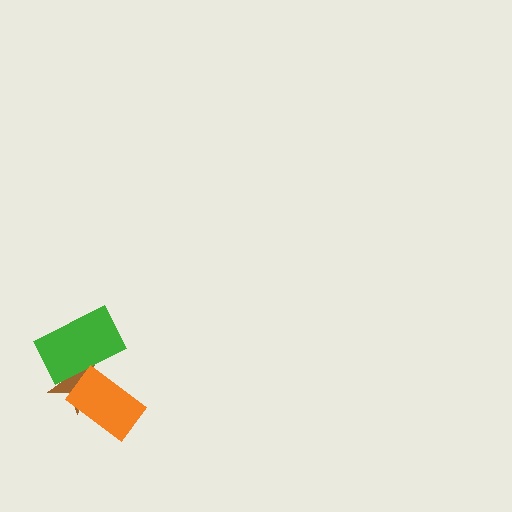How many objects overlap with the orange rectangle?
2 objects overlap with the orange rectangle.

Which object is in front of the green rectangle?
The orange rectangle is in front of the green rectangle.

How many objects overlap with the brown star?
2 objects overlap with the brown star.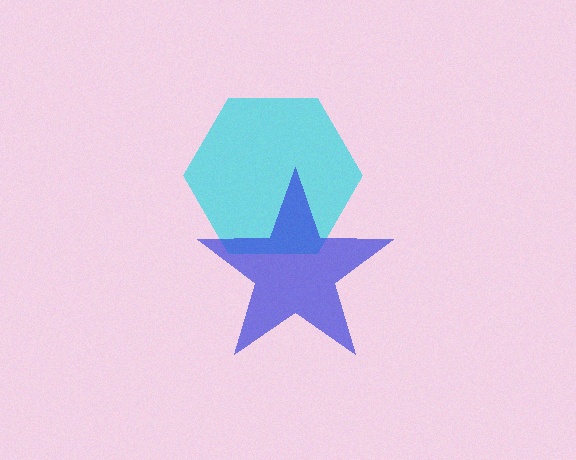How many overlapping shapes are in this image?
There are 2 overlapping shapes in the image.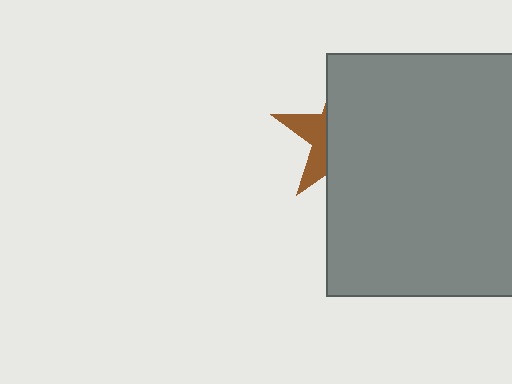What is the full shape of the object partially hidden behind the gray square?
The partially hidden object is a brown star.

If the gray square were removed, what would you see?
You would see the complete brown star.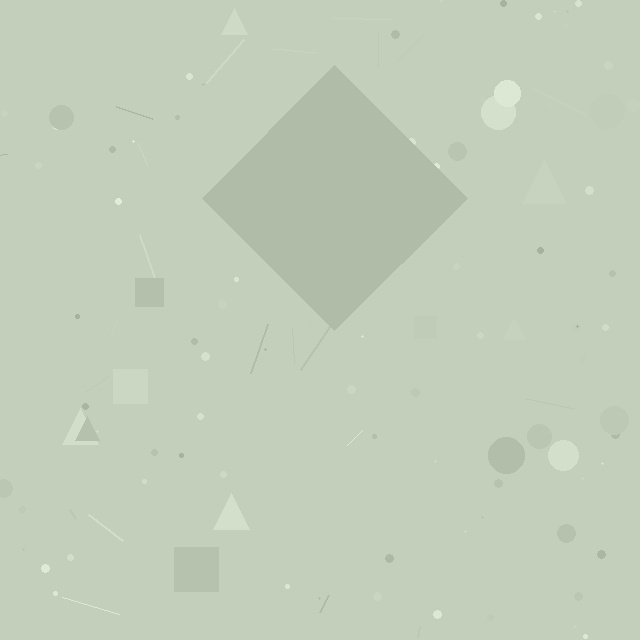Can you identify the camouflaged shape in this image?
The camouflaged shape is a diamond.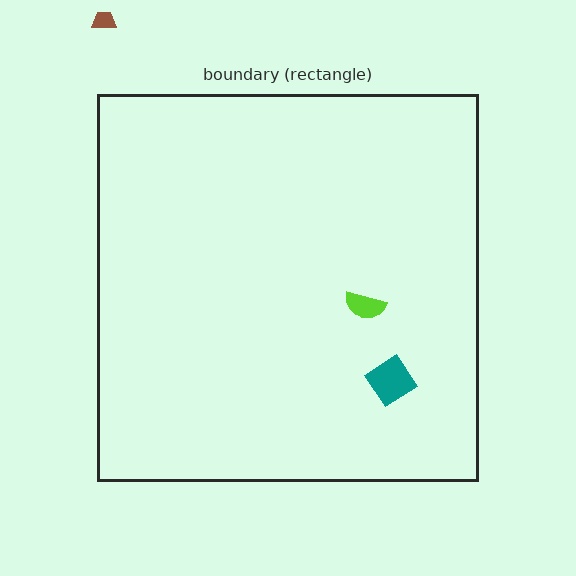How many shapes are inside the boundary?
2 inside, 1 outside.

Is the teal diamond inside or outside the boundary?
Inside.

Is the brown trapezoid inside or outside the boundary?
Outside.